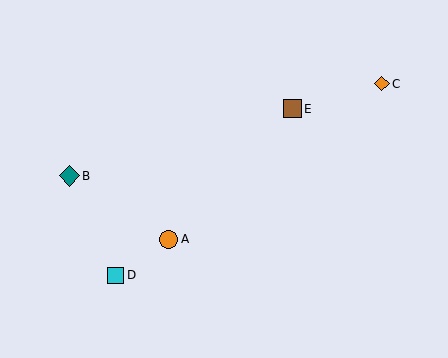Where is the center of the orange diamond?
The center of the orange diamond is at (382, 84).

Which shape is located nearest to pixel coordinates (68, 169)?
The teal diamond (labeled B) at (69, 176) is nearest to that location.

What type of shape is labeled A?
Shape A is an orange circle.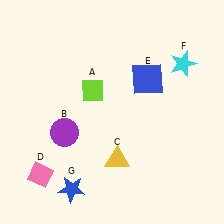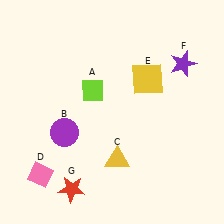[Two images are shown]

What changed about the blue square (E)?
In Image 1, E is blue. In Image 2, it changed to yellow.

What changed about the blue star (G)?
In Image 1, G is blue. In Image 2, it changed to red.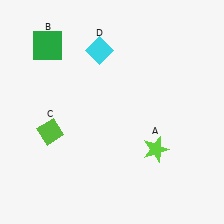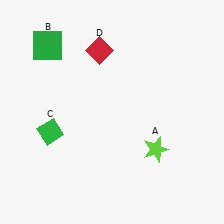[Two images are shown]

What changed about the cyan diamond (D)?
In Image 1, D is cyan. In Image 2, it changed to red.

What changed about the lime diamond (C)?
In Image 1, C is lime. In Image 2, it changed to green.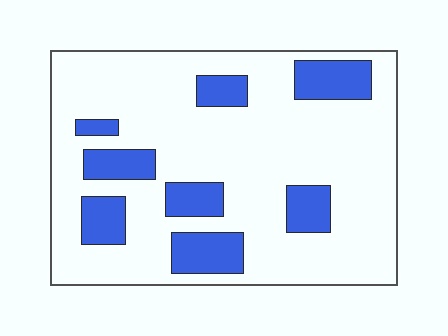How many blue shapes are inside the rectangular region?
8.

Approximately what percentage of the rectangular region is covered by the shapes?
Approximately 20%.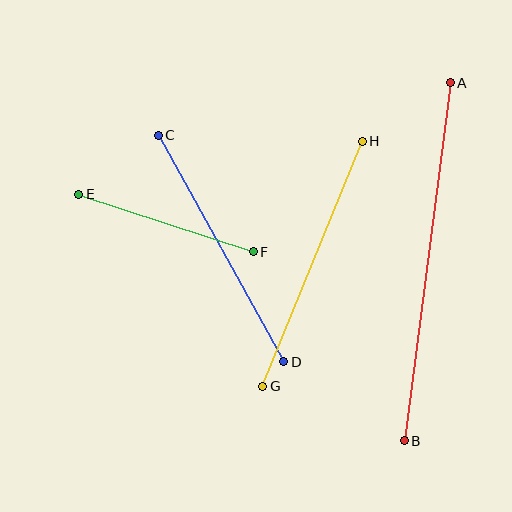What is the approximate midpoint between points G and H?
The midpoint is at approximately (312, 264) pixels.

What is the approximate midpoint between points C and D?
The midpoint is at approximately (221, 248) pixels.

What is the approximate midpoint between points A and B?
The midpoint is at approximately (427, 262) pixels.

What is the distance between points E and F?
The distance is approximately 184 pixels.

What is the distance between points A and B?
The distance is approximately 361 pixels.